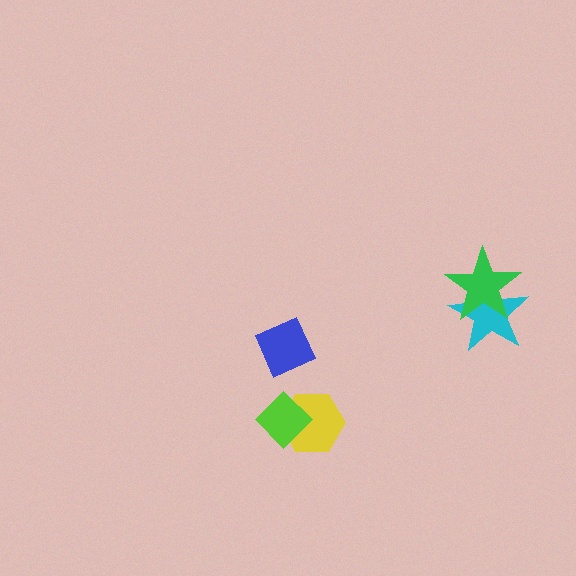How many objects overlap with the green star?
1 object overlaps with the green star.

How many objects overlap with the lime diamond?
1 object overlaps with the lime diamond.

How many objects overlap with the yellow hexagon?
1 object overlaps with the yellow hexagon.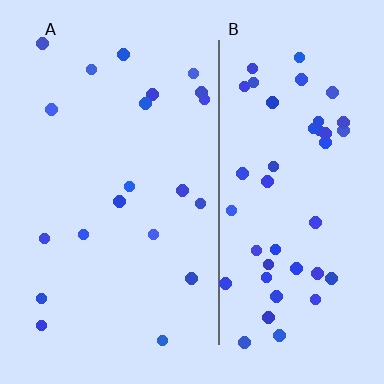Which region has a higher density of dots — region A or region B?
B (the right).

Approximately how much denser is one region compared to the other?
Approximately 2.3× — region B over region A.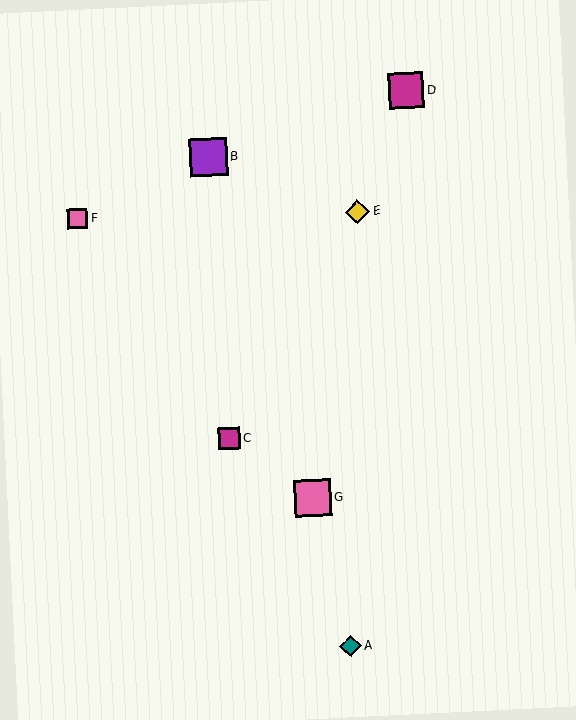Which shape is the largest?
The purple square (labeled B) is the largest.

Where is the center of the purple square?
The center of the purple square is at (208, 157).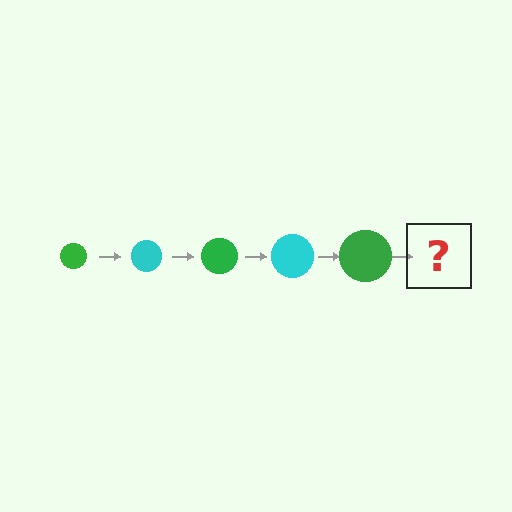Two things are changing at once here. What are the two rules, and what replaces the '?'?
The two rules are that the circle grows larger each step and the color cycles through green and cyan. The '?' should be a cyan circle, larger than the previous one.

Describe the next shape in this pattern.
It should be a cyan circle, larger than the previous one.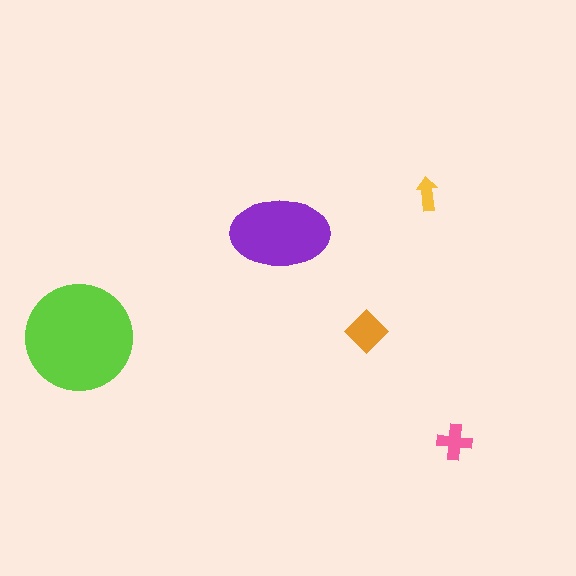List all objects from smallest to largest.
The yellow arrow, the pink cross, the orange diamond, the purple ellipse, the lime circle.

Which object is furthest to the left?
The lime circle is leftmost.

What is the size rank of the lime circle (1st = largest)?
1st.